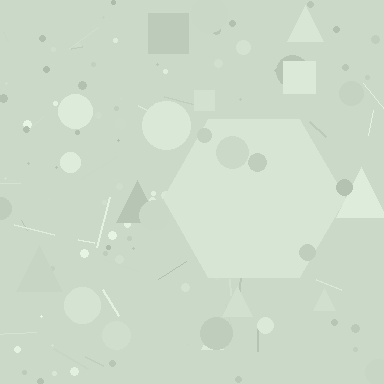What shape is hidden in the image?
A hexagon is hidden in the image.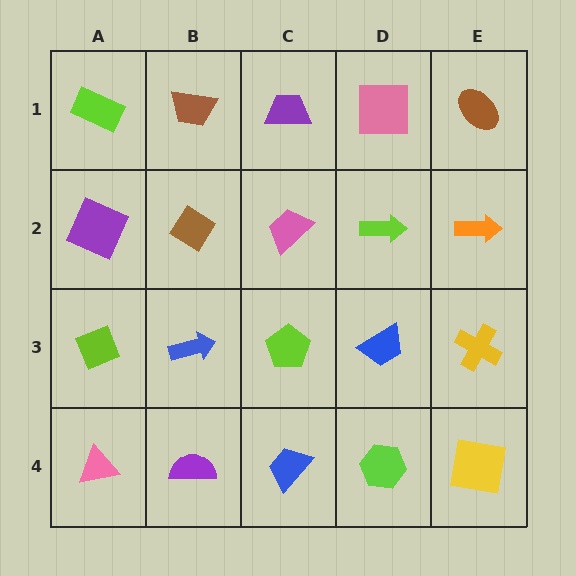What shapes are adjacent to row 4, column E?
A yellow cross (row 3, column E), a lime hexagon (row 4, column D).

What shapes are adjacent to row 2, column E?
A brown ellipse (row 1, column E), a yellow cross (row 3, column E), a lime arrow (row 2, column D).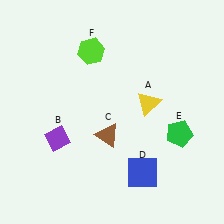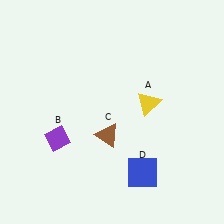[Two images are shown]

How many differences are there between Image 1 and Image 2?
There are 2 differences between the two images.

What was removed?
The lime hexagon (F), the green pentagon (E) were removed in Image 2.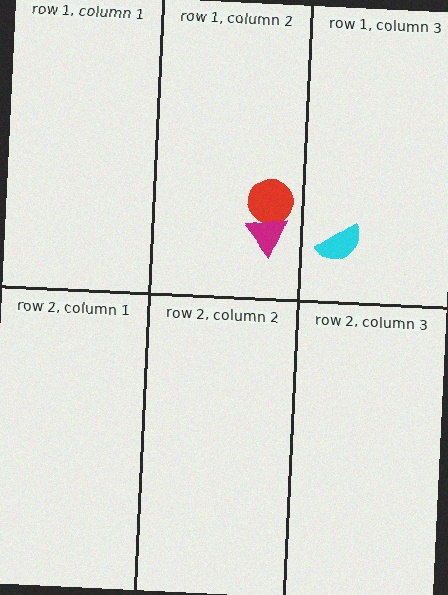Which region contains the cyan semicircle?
The row 1, column 3 region.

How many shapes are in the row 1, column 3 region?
1.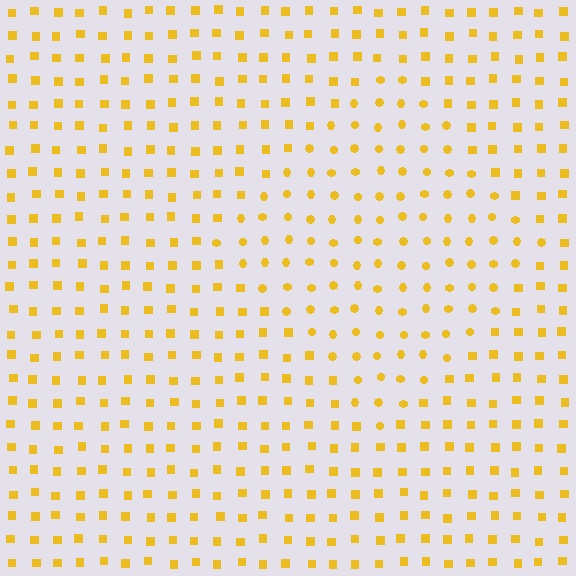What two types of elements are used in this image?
The image uses circles inside the diamond region and squares outside it.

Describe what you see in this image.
The image is filled with small yellow elements arranged in a uniform grid. A diamond-shaped region contains circles, while the surrounding area contains squares. The boundary is defined purely by the change in element shape.